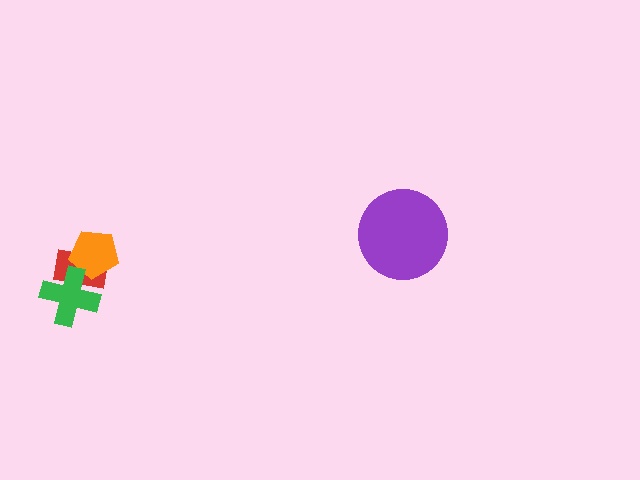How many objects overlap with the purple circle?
0 objects overlap with the purple circle.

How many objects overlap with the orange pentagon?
2 objects overlap with the orange pentagon.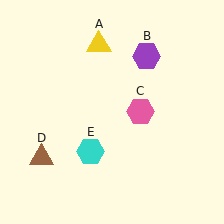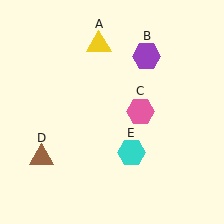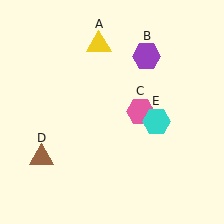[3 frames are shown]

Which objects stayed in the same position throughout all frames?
Yellow triangle (object A) and purple hexagon (object B) and pink hexagon (object C) and brown triangle (object D) remained stationary.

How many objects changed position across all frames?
1 object changed position: cyan hexagon (object E).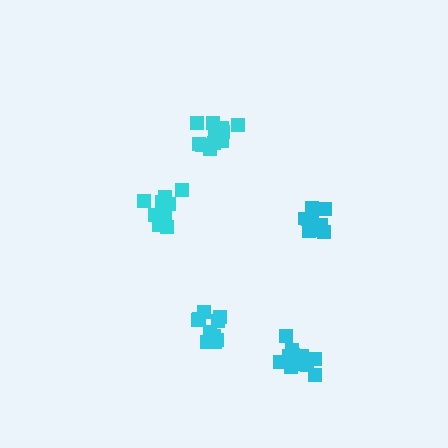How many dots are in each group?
Group 1: 10 dots, Group 2: 10 dots, Group 3: 10 dots, Group 4: 14 dots, Group 5: 12 dots (56 total).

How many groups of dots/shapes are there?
There are 5 groups.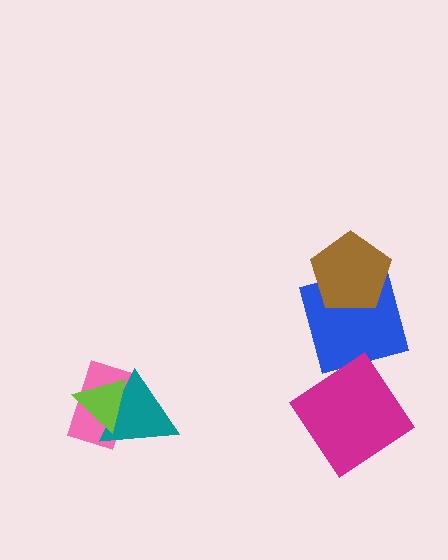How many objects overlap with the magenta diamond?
0 objects overlap with the magenta diamond.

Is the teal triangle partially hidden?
Yes, it is partially covered by another shape.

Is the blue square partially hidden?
Yes, it is partially covered by another shape.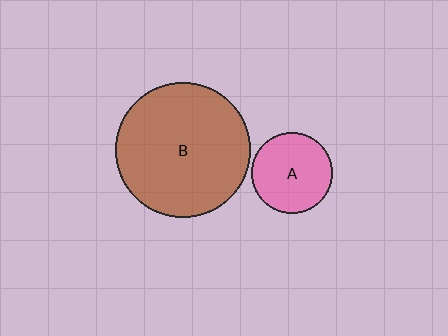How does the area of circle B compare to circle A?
Approximately 2.8 times.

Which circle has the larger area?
Circle B (brown).